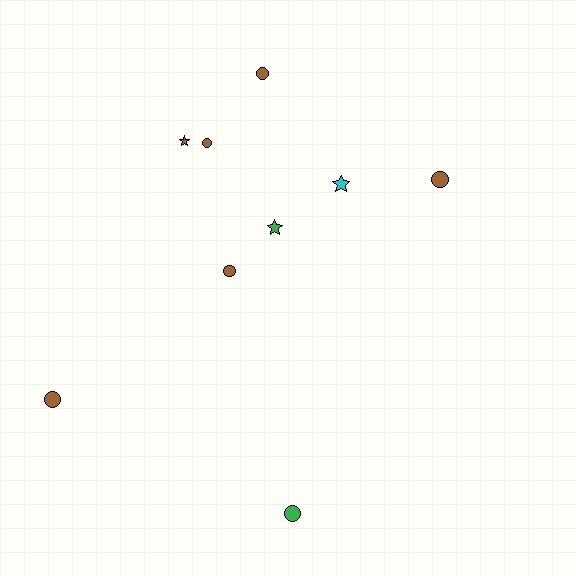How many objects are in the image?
There are 9 objects.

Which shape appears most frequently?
Circle, with 6 objects.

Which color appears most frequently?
Brown, with 6 objects.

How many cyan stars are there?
There is 1 cyan star.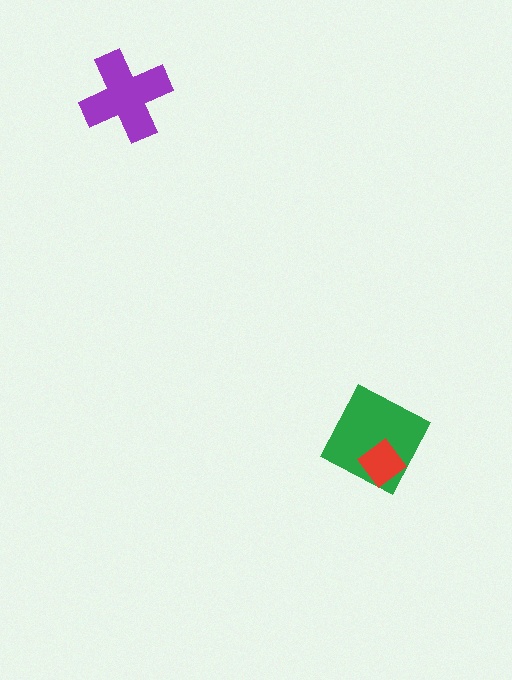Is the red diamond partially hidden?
No, no other shape covers it.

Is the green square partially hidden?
Yes, it is partially covered by another shape.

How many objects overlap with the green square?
1 object overlaps with the green square.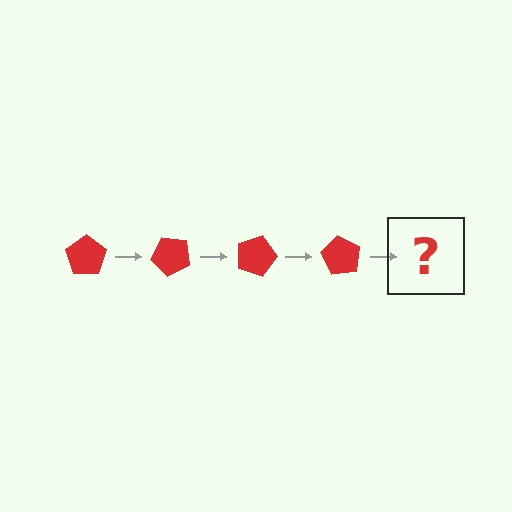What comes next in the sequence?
The next element should be a red pentagon rotated 180 degrees.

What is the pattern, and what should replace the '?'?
The pattern is that the pentagon rotates 45 degrees each step. The '?' should be a red pentagon rotated 180 degrees.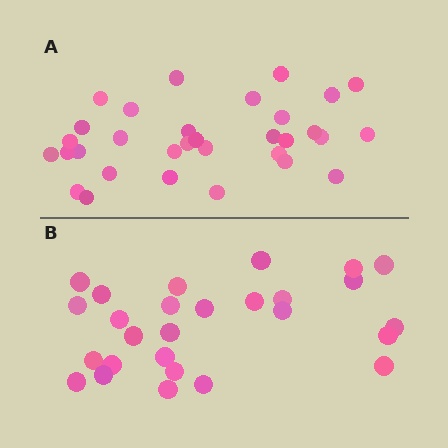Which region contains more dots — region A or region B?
Region A (the top region) has more dots.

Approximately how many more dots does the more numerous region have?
Region A has about 5 more dots than region B.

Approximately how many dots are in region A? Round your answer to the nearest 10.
About 30 dots. (The exact count is 32, which rounds to 30.)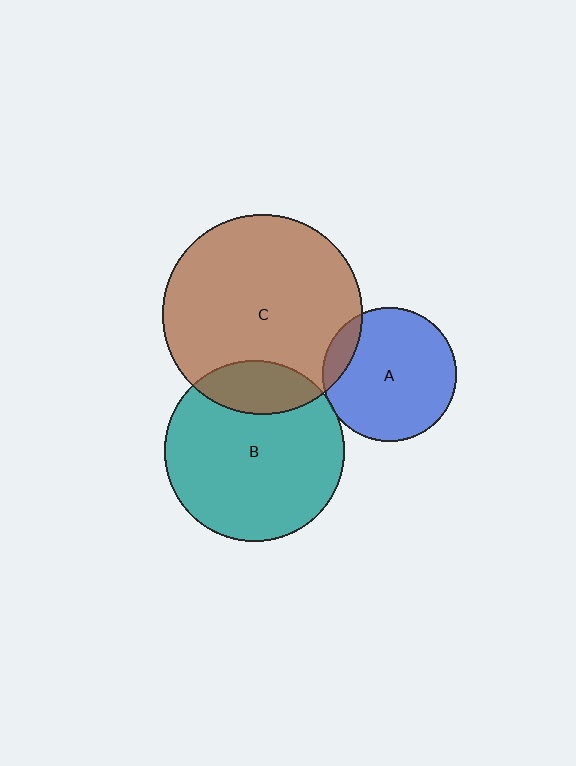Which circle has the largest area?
Circle C (brown).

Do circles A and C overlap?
Yes.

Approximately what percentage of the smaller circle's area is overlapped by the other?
Approximately 10%.